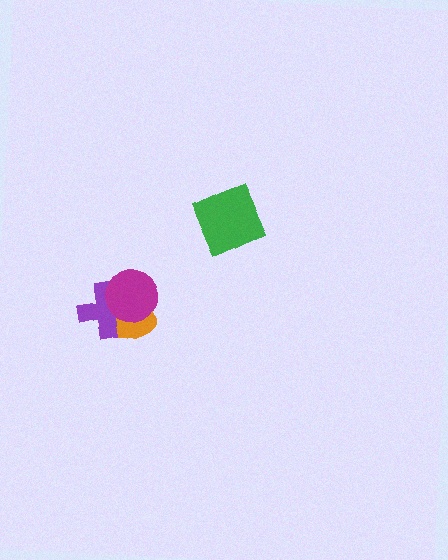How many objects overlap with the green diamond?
0 objects overlap with the green diamond.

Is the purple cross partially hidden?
Yes, it is partially covered by another shape.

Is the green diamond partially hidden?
No, no other shape covers it.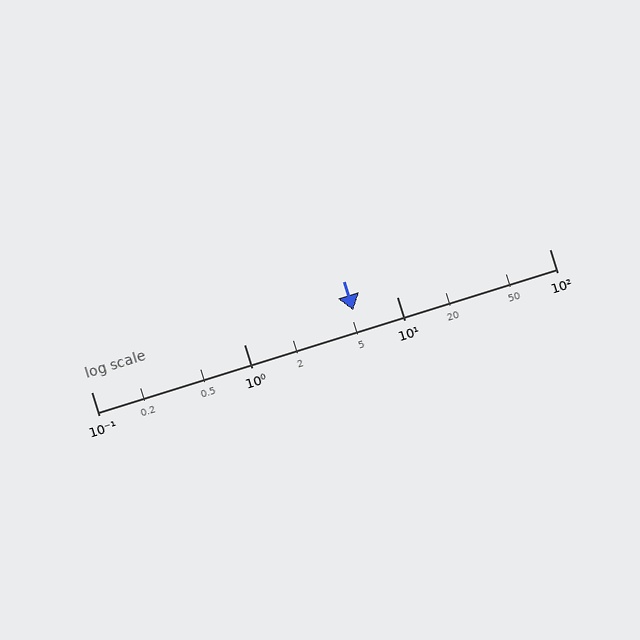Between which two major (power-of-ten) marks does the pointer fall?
The pointer is between 1 and 10.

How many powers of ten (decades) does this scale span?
The scale spans 3 decades, from 0.1 to 100.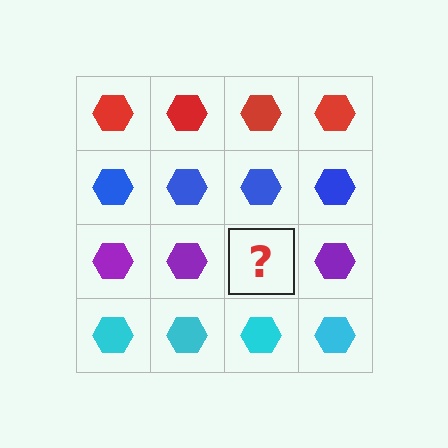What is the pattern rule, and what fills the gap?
The rule is that each row has a consistent color. The gap should be filled with a purple hexagon.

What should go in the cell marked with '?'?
The missing cell should contain a purple hexagon.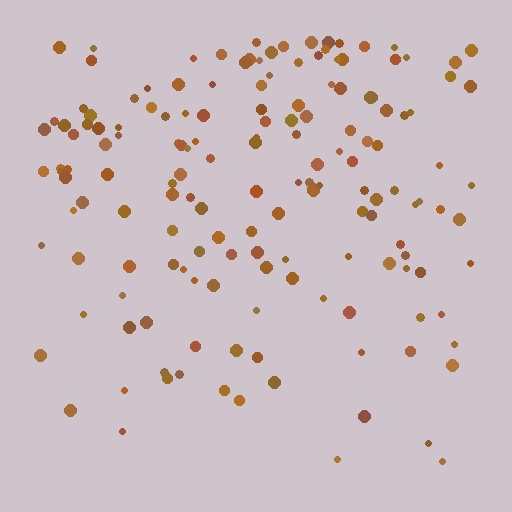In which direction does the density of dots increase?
From bottom to top, with the top side densest.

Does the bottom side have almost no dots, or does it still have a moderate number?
Still a moderate number, just noticeably fewer than the top.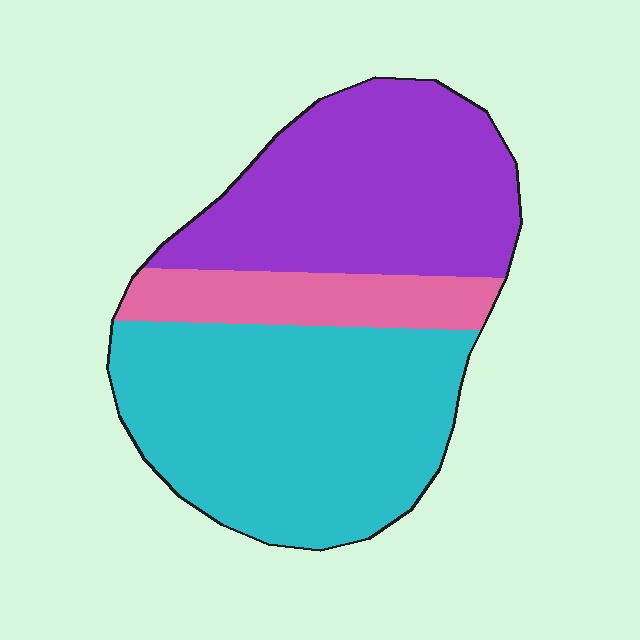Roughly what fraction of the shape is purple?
Purple takes up about three eighths (3/8) of the shape.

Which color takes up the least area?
Pink, at roughly 15%.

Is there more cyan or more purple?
Cyan.